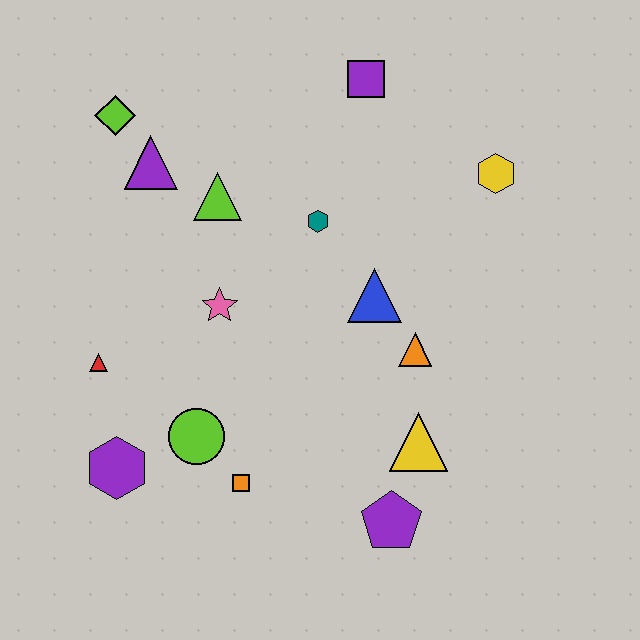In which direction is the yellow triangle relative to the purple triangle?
The yellow triangle is below the purple triangle.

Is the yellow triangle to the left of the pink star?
No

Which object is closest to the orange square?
The lime circle is closest to the orange square.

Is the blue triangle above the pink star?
Yes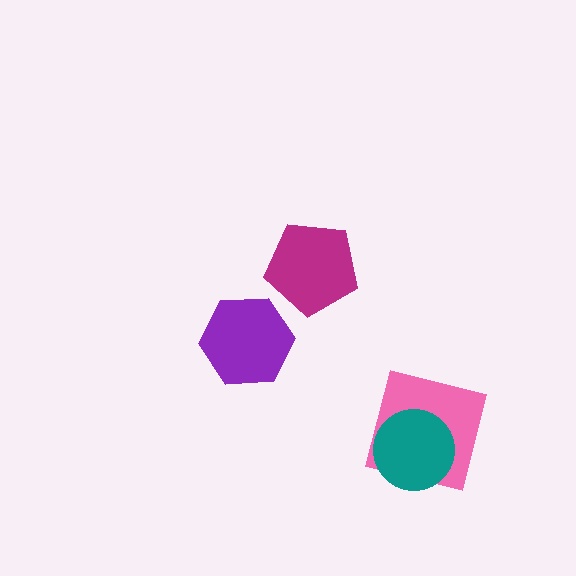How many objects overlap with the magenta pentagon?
0 objects overlap with the magenta pentagon.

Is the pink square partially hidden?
Yes, it is partially covered by another shape.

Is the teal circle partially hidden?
No, no other shape covers it.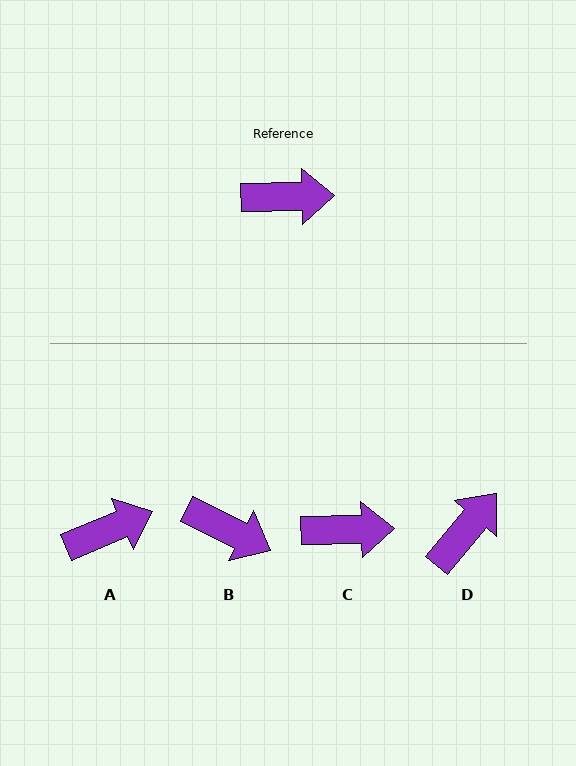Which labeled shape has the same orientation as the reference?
C.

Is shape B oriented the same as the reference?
No, it is off by about 28 degrees.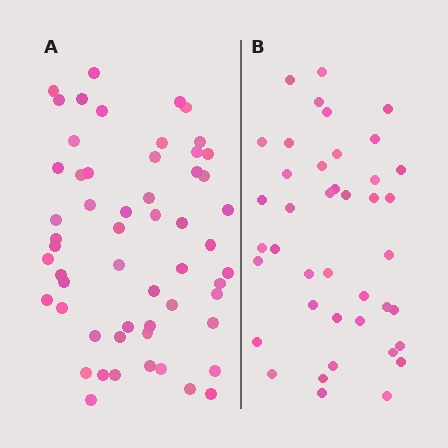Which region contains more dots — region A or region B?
Region A (the left region) has more dots.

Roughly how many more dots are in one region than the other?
Region A has approximately 15 more dots than region B.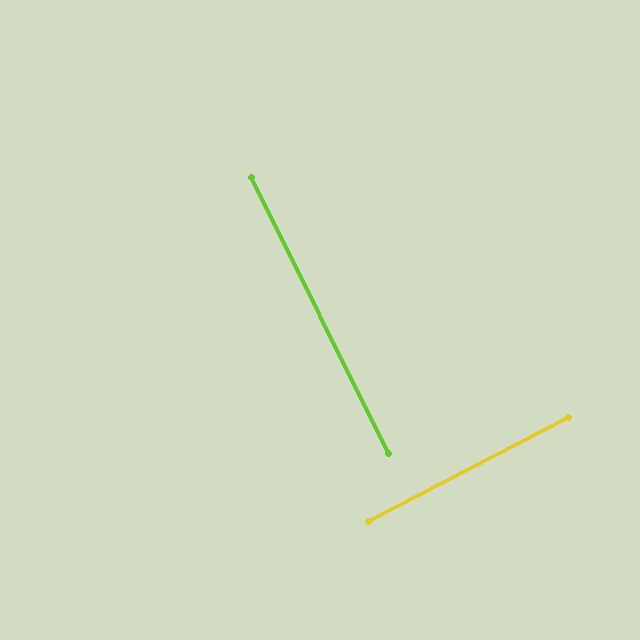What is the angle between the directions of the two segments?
Approximately 89 degrees.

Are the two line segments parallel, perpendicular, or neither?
Perpendicular — they meet at approximately 89°.